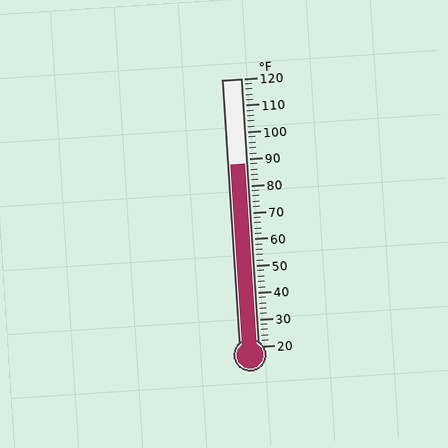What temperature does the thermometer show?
The thermometer shows approximately 88°F.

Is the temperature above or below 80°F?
The temperature is above 80°F.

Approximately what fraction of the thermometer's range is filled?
The thermometer is filled to approximately 70% of its range.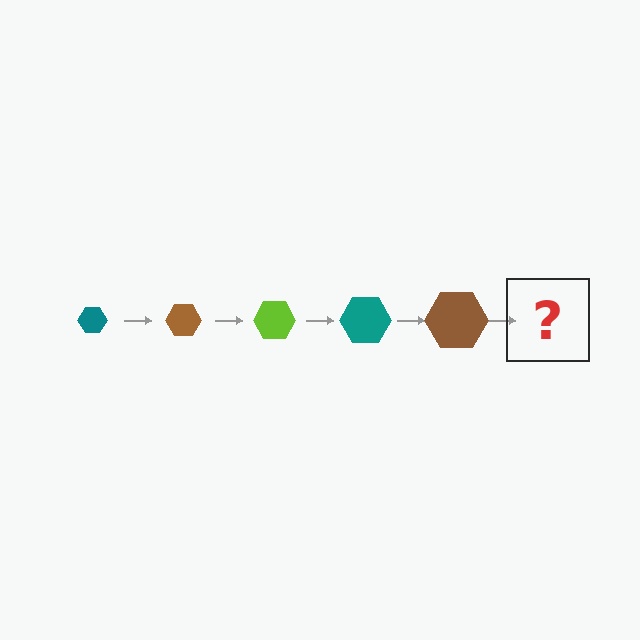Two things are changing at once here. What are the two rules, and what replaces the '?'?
The two rules are that the hexagon grows larger each step and the color cycles through teal, brown, and lime. The '?' should be a lime hexagon, larger than the previous one.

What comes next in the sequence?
The next element should be a lime hexagon, larger than the previous one.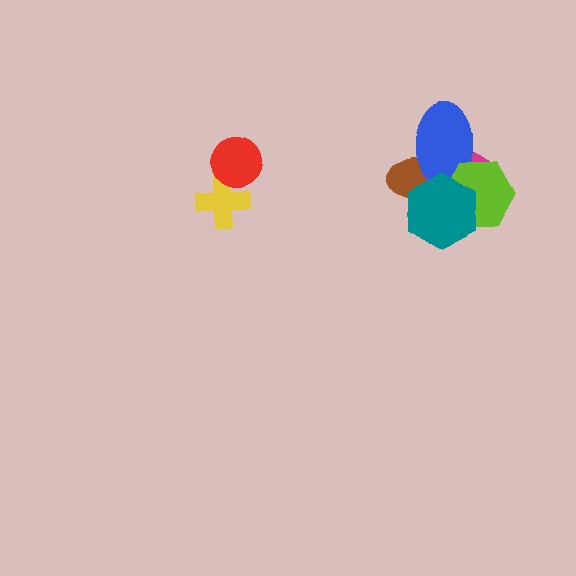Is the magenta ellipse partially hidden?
Yes, it is partially covered by another shape.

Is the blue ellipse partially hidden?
Yes, it is partially covered by another shape.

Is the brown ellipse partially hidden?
Yes, it is partially covered by another shape.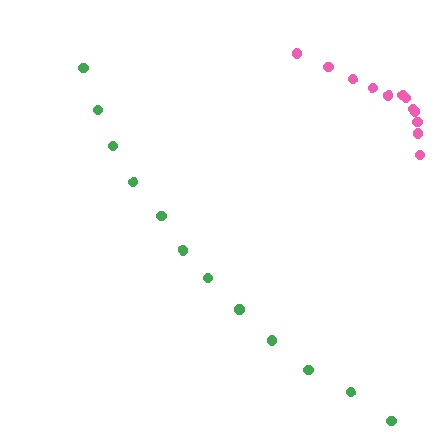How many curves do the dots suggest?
There are 2 distinct paths.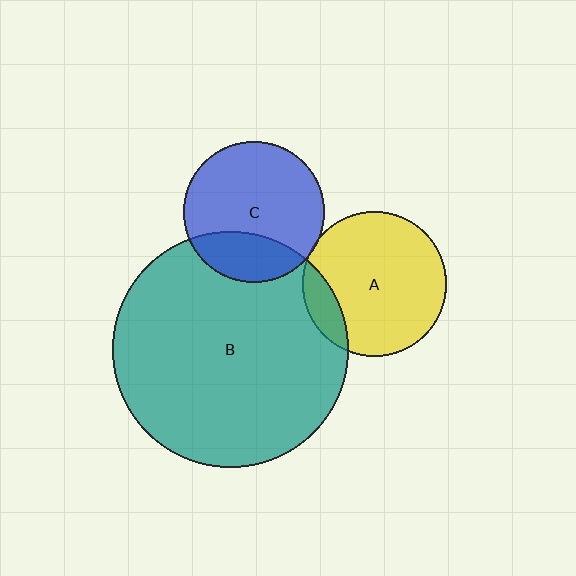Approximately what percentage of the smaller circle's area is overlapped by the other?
Approximately 25%.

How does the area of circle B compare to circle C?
Approximately 2.8 times.